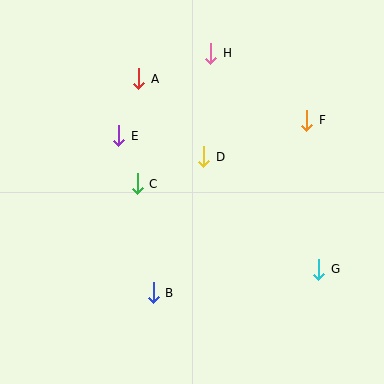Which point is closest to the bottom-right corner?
Point G is closest to the bottom-right corner.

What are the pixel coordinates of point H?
Point H is at (211, 53).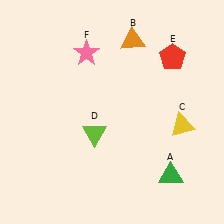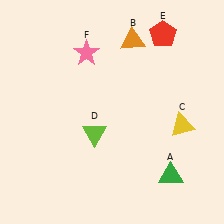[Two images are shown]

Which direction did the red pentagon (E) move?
The red pentagon (E) moved up.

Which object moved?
The red pentagon (E) moved up.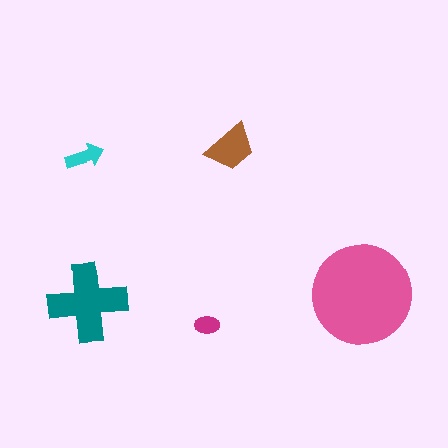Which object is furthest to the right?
The pink circle is rightmost.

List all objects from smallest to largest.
The magenta ellipse, the cyan arrow, the brown trapezoid, the teal cross, the pink circle.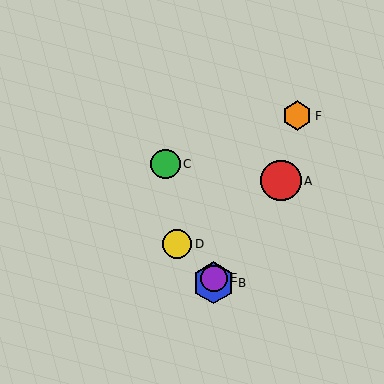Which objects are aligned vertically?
Objects B, E are aligned vertically.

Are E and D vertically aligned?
No, E is at x≈214 and D is at x≈177.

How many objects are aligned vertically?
2 objects (B, E) are aligned vertically.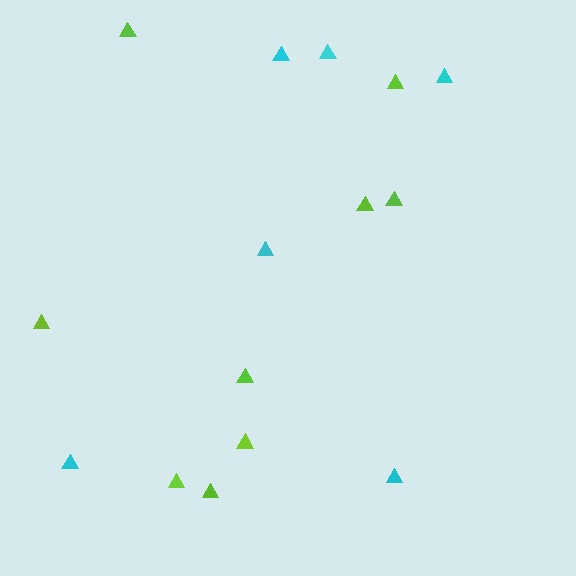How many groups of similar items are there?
There are 2 groups: one group of lime triangles (9) and one group of cyan triangles (6).